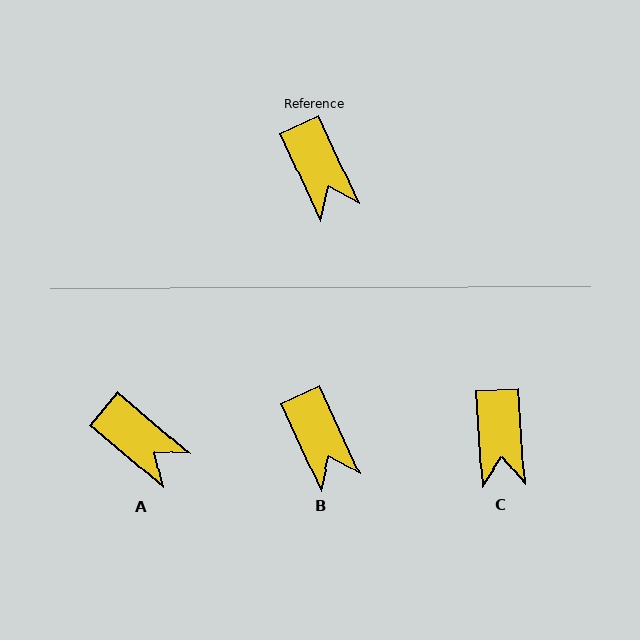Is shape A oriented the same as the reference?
No, it is off by about 25 degrees.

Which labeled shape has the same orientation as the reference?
B.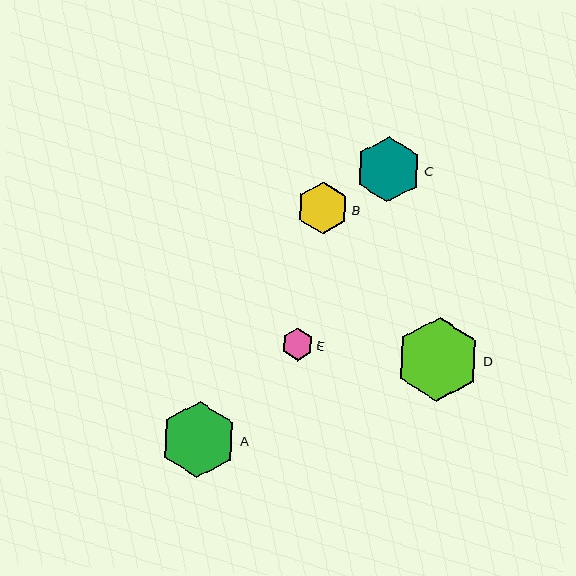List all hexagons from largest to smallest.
From largest to smallest: D, A, C, B, E.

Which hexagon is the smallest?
Hexagon E is the smallest with a size of approximately 32 pixels.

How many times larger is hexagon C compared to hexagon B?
Hexagon C is approximately 1.3 times the size of hexagon B.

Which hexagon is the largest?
Hexagon D is the largest with a size of approximately 84 pixels.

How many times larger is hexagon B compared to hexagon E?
Hexagon B is approximately 1.6 times the size of hexagon E.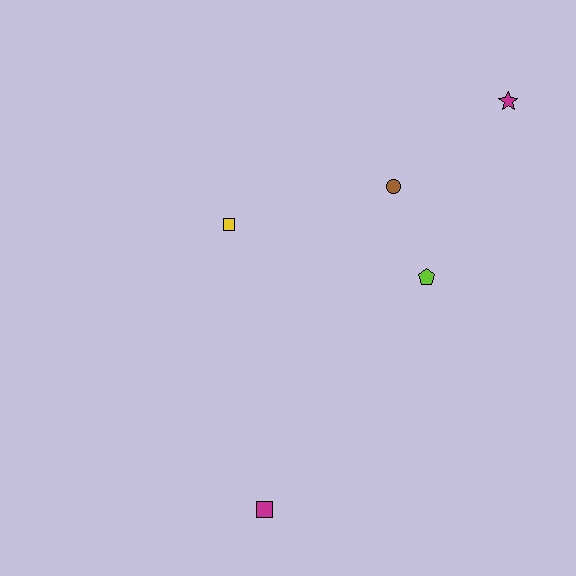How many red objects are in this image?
There are no red objects.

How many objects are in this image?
There are 5 objects.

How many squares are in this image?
There are 2 squares.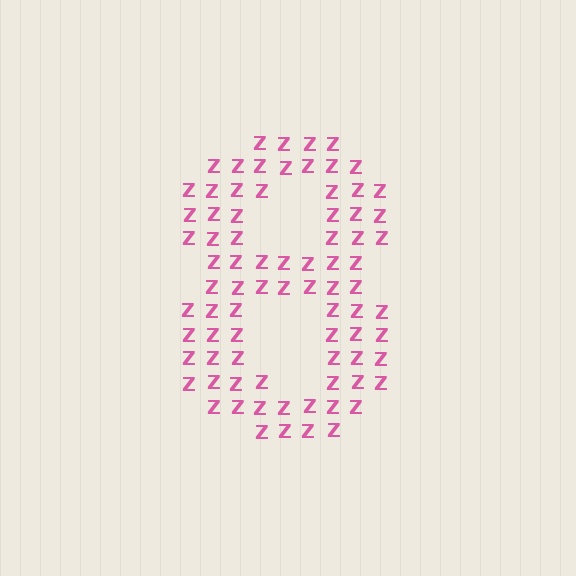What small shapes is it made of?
It is made of small letter Z's.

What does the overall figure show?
The overall figure shows the digit 8.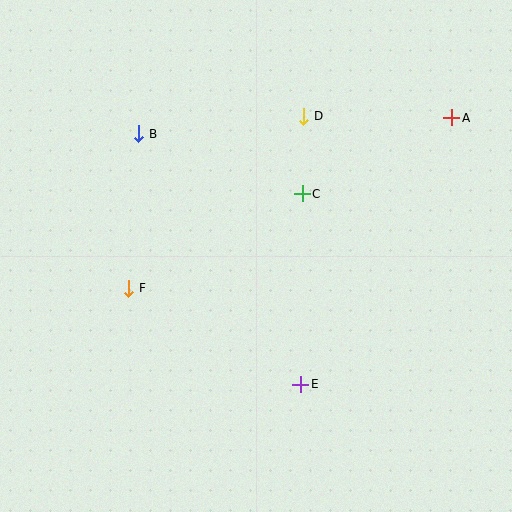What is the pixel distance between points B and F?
The distance between B and F is 155 pixels.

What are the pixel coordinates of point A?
Point A is at (452, 118).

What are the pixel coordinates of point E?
Point E is at (301, 384).